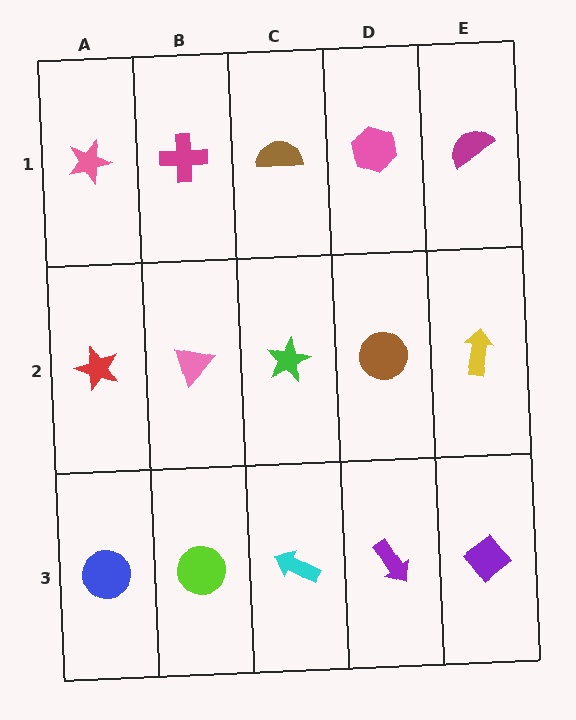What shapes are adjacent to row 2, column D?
A pink hexagon (row 1, column D), a purple arrow (row 3, column D), a green star (row 2, column C), a yellow arrow (row 2, column E).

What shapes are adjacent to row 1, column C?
A green star (row 2, column C), a magenta cross (row 1, column B), a pink hexagon (row 1, column D).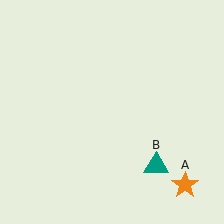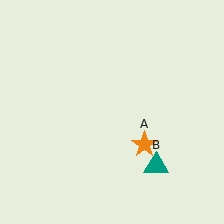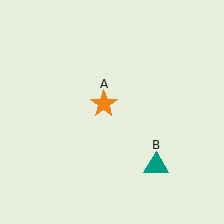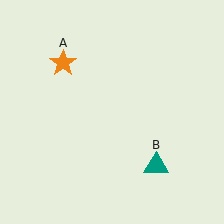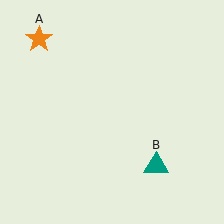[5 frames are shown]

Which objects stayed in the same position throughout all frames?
Teal triangle (object B) remained stationary.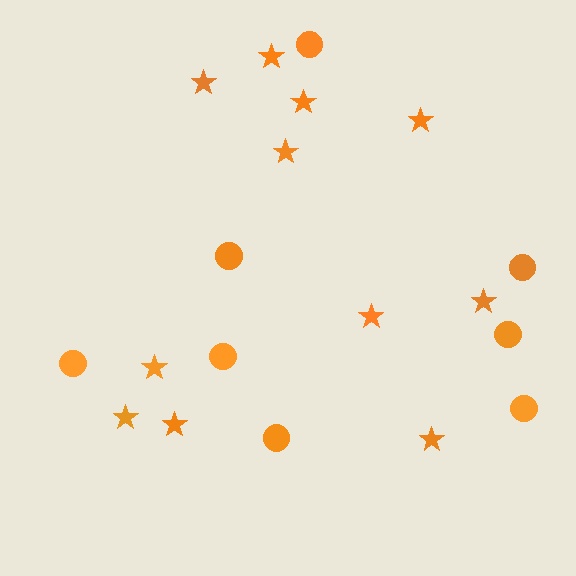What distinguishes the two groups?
There are 2 groups: one group of stars (11) and one group of circles (8).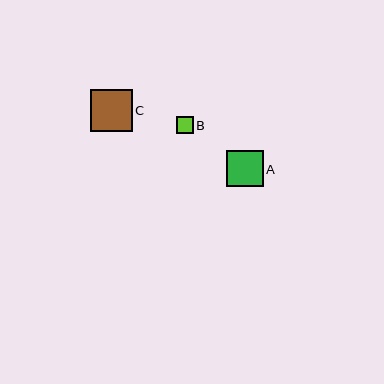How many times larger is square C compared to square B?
Square C is approximately 2.5 times the size of square B.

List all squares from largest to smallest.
From largest to smallest: C, A, B.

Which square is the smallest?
Square B is the smallest with a size of approximately 17 pixels.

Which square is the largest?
Square C is the largest with a size of approximately 42 pixels.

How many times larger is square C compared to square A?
Square C is approximately 1.1 times the size of square A.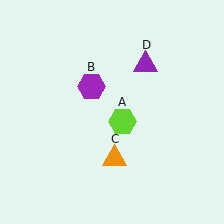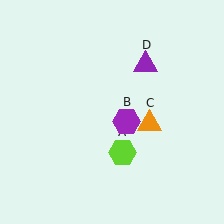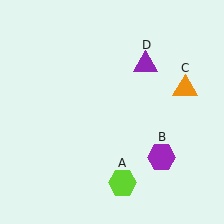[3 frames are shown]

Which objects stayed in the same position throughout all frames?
Purple triangle (object D) remained stationary.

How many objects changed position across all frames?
3 objects changed position: lime hexagon (object A), purple hexagon (object B), orange triangle (object C).